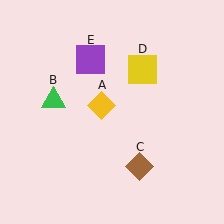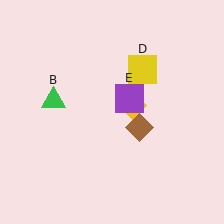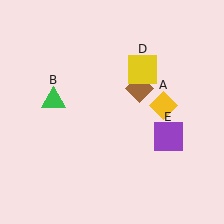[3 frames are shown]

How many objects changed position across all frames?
3 objects changed position: yellow diamond (object A), brown diamond (object C), purple square (object E).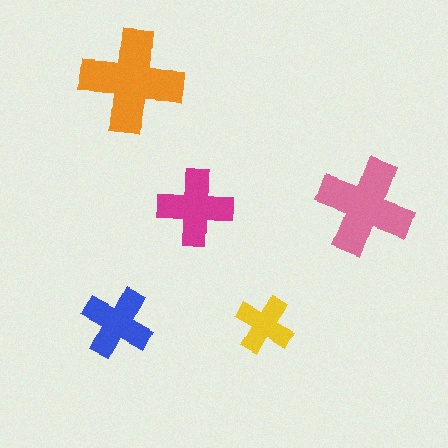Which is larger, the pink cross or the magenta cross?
The pink one.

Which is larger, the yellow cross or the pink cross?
The pink one.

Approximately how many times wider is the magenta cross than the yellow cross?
About 1.5 times wider.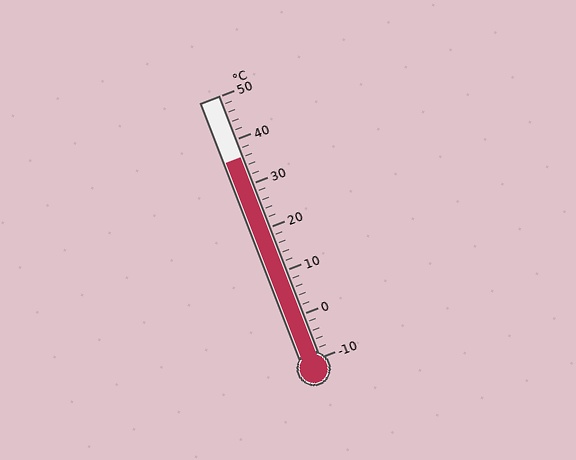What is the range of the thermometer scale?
The thermometer scale ranges from -10°C to 50°C.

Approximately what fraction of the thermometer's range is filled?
The thermometer is filled to approximately 75% of its range.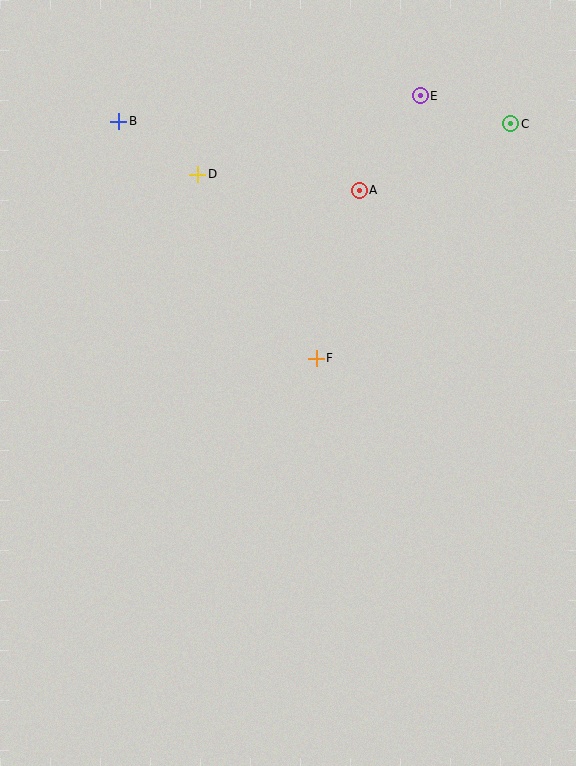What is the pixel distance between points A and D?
The distance between A and D is 162 pixels.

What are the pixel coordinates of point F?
Point F is at (316, 358).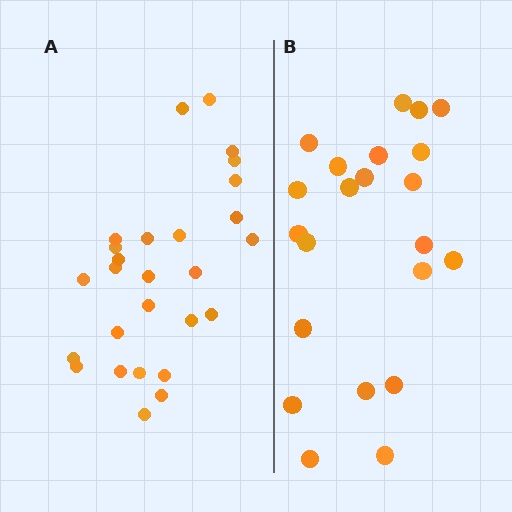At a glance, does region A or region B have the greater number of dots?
Region A (the left region) has more dots.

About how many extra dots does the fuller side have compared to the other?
Region A has about 5 more dots than region B.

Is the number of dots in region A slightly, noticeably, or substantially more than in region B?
Region A has only slightly more — the two regions are fairly close. The ratio is roughly 1.2 to 1.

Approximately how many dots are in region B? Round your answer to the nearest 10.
About 20 dots. (The exact count is 22, which rounds to 20.)